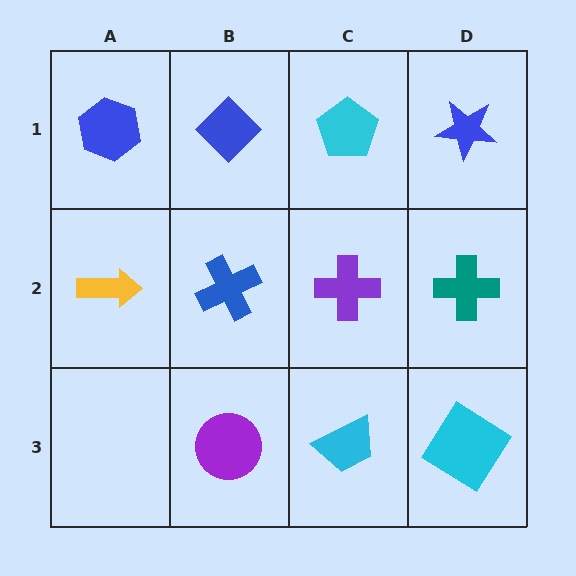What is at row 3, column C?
A cyan trapezoid.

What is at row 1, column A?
A blue hexagon.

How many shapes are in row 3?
3 shapes.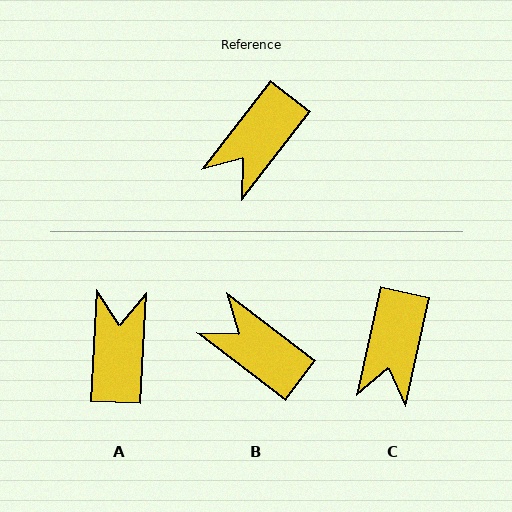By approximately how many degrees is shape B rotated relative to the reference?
Approximately 90 degrees clockwise.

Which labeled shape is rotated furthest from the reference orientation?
A, about 146 degrees away.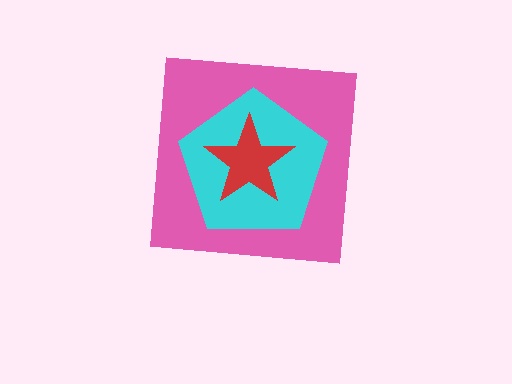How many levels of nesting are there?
3.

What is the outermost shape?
The pink square.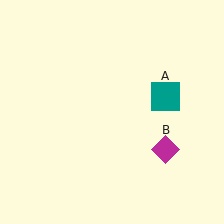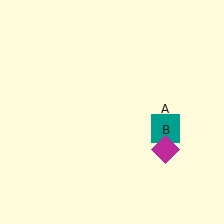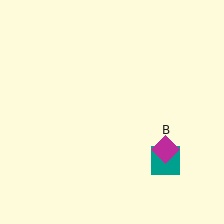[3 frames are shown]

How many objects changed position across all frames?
1 object changed position: teal square (object A).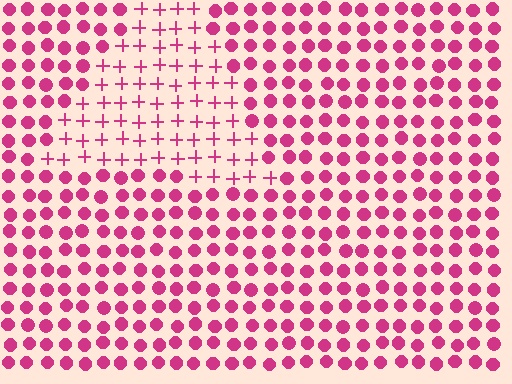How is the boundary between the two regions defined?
The boundary is defined by a change in element shape: plus signs inside vs. circles outside. All elements share the same color and spacing.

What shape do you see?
I see a triangle.